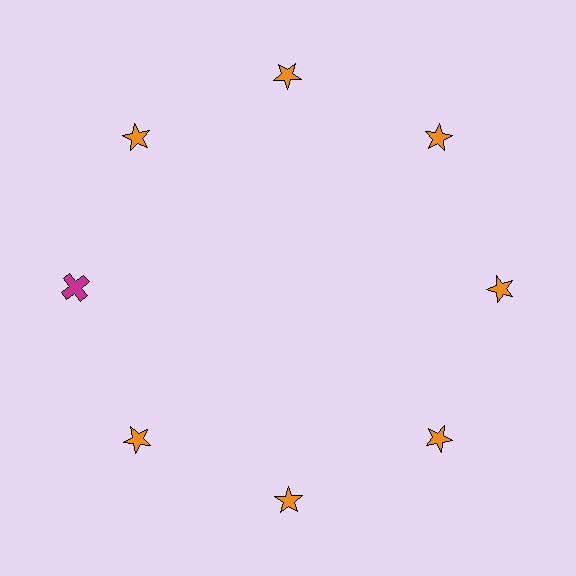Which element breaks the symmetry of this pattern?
The magenta cross at roughly the 9 o'clock position breaks the symmetry. All other shapes are orange stars.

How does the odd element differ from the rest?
It differs in both color (magenta instead of orange) and shape (cross instead of star).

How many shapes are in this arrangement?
There are 8 shapes arranged in a ring pattern.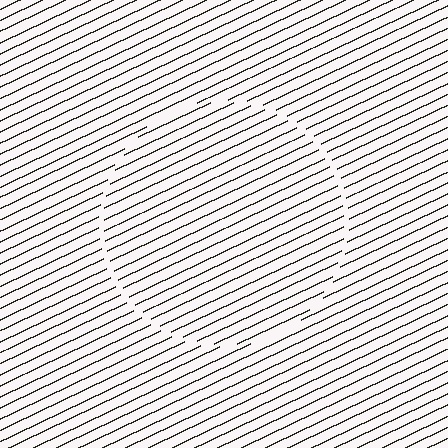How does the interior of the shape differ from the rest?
The interior of the shape contains the same grating, shifted by half a period — the contour is defined by the phase discontinuity where line-ends from the inner and outer gratings abut.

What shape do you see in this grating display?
An illusory circle. The interior of the shape contains the same grating, shifted by half a period — the contour is defined by the phase discontinuity where line-ends from the inner and outer gratings abut.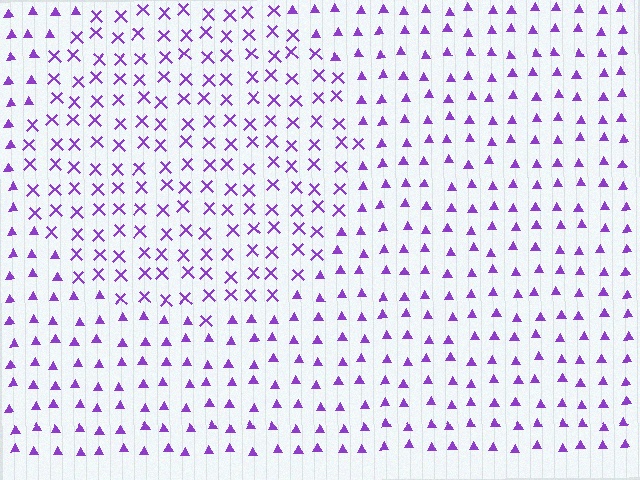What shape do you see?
I see a circle.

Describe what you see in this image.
The image is filled with small purple elements arranged in a uniform grid. A circle-shaped region contains X marks, while the surrounding area contains triangles. The boundary is defined purely by the change in element shape.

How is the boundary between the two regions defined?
The boundary is defined by a change in element shape: X marks inside vs. triangles outside. All elements share the same color and spacing.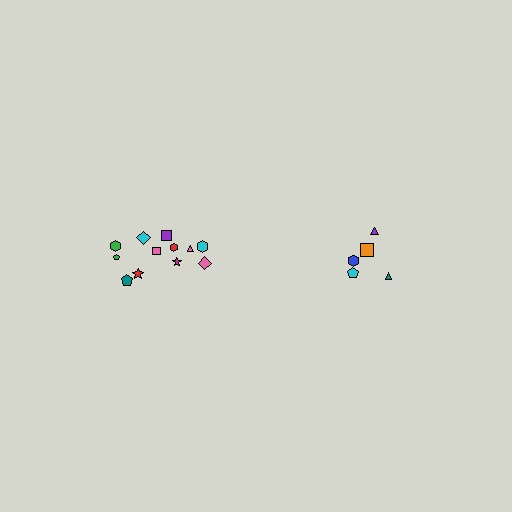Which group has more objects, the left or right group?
The left group.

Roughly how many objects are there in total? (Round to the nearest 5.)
Roughly 15 objects in total.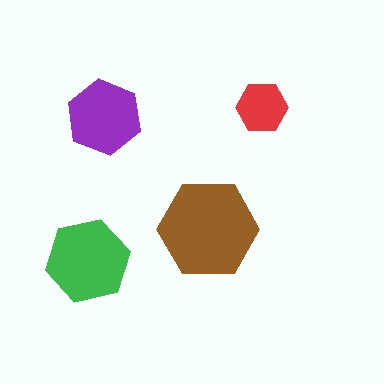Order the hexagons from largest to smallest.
the brown one, the green one, the purple one, the red one.